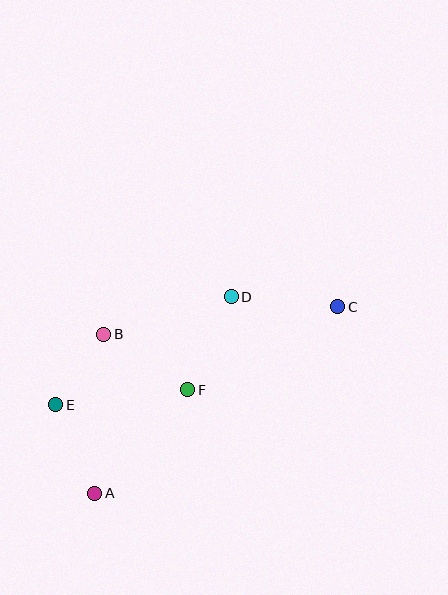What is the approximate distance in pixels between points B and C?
The distance between B and C is approximately 236 pixels.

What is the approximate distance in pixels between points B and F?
The distance between B and F is approximately 100 pixels.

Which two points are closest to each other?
Points B and E are closest to each other.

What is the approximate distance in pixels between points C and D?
The distance between C and D is approximately 107 pixels.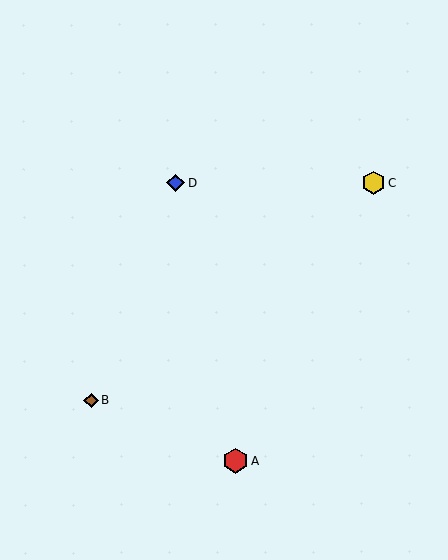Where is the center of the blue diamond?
The center of the blue diamond is at (175, 183).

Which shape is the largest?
The red hexagon (labeled A) is the largest.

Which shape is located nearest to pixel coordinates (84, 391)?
The brown diamond (labeled B) at (91, 400) is nearest to that location.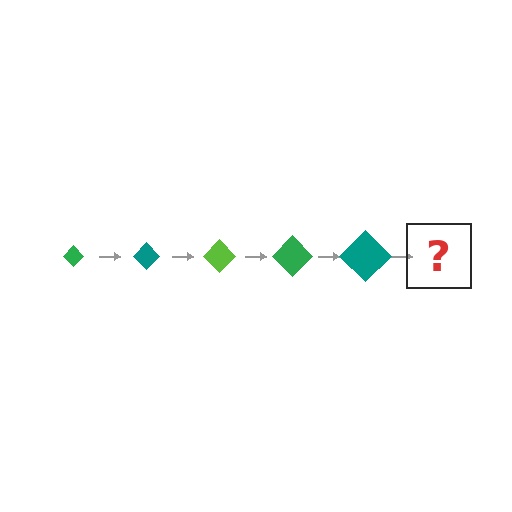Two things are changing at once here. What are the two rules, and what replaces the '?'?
The two rules are that the diamond grows larger each step and the color cycles through green, teal, and lime. The '?' should be a lime diamond, larger than the previous one.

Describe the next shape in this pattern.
It should be a lime diamond, larger than the previous one.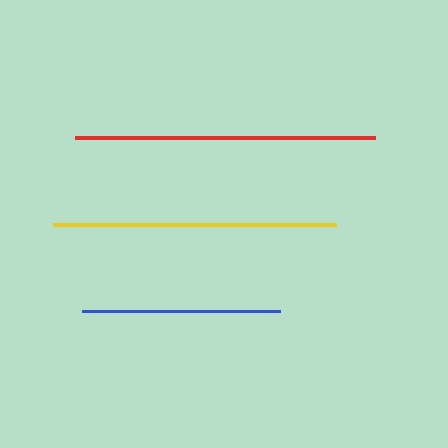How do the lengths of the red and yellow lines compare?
The red and yellow lines are approximately the same length.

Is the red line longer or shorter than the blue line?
The red line is longer than the blue line.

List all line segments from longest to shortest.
From longest to shortest: red, yellow, blue.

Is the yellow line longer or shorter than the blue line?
The yellow line is longer than the blue line.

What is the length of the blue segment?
The blue segment is approximately 198 pixels long.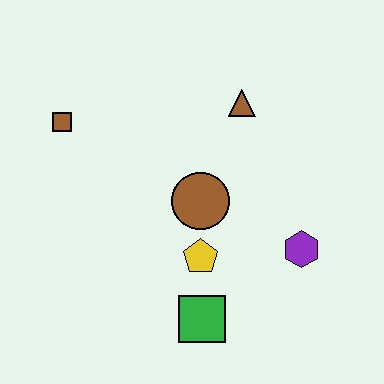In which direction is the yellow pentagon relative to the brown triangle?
The yellow pentagon is below the brown triangle.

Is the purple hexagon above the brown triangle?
No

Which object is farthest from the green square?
The brown square is farthest from the green square.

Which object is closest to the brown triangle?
The brown circle is closest to the brown triangle.